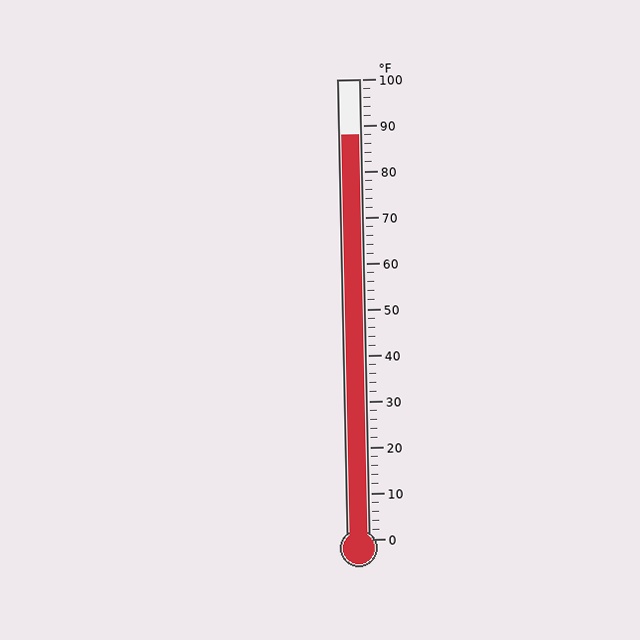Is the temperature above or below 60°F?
The temperature is above 60°F.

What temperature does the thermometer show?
The thermometer shows approximately 88°F.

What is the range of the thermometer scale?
The thermometer scale ranges from 0°F to 100°F.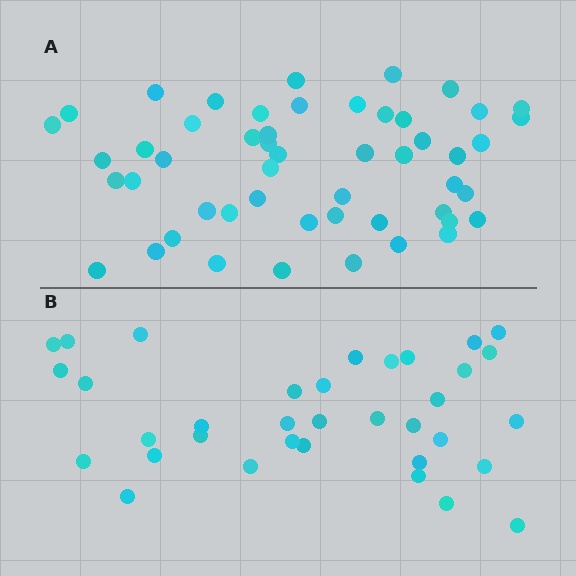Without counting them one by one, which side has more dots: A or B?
Region A (the top region) has more dots.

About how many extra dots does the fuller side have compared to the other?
Region A has approximately 15 more dots than region B.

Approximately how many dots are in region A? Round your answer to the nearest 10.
About 50 dots. (The exact count is 51, which rounds to 50.)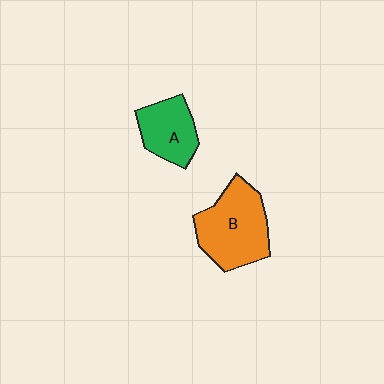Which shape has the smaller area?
Shape A (green).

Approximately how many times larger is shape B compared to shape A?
Approximately 1.6 times.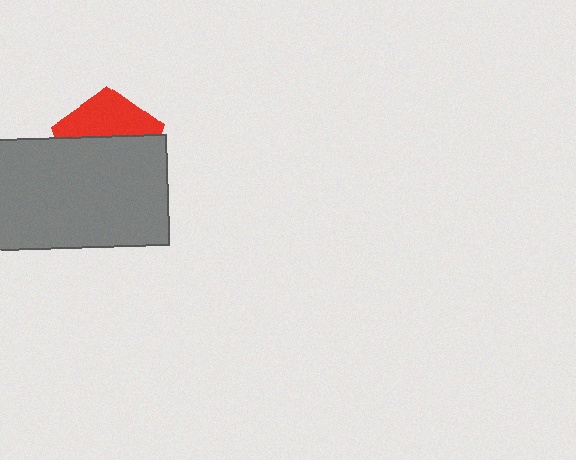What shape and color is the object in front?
The object in front is a gray rectangle.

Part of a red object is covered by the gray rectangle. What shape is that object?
It is a pentagon.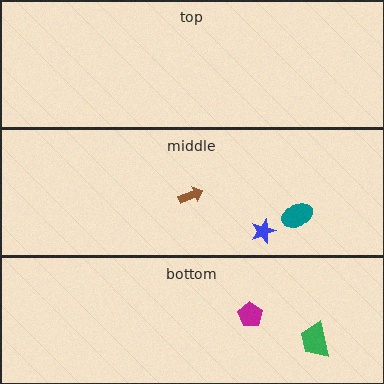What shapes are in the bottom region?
The green trapezoid, the magenta pentagon.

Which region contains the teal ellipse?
The middle region.